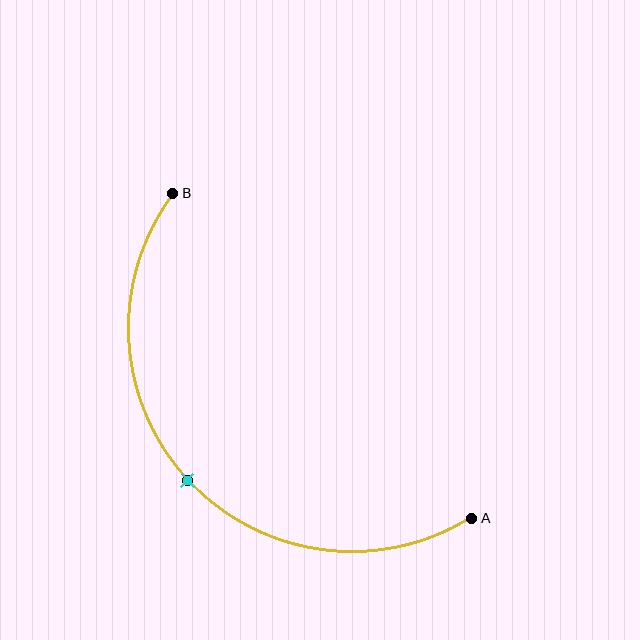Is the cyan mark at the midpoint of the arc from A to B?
Yes. The cyan mark lies on the arc at equal arc-length from both A and B — it is the arc midpoint.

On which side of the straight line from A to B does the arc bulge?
The arc bulges below and to the left of the straight line connecting A and B.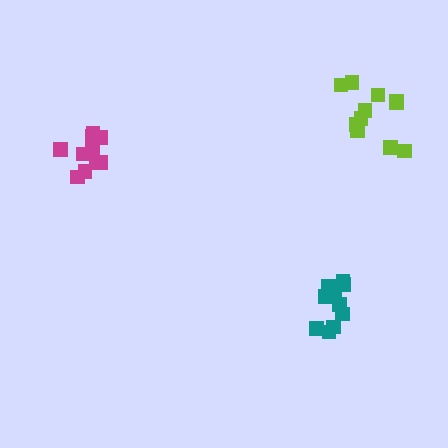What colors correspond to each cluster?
The clusters are colored: magenta, teal, lime.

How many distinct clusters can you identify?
There are 3 distinct clusters.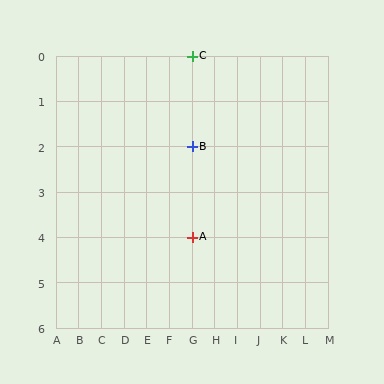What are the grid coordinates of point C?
Point C is at grid coordinates (G, 0).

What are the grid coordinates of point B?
Point B is at grid coordinates (G, 2).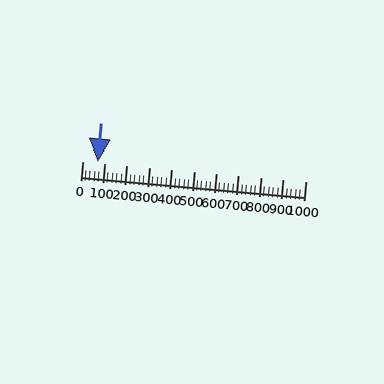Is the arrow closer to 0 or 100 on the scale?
The arrow is closer to 100.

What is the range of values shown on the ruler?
The ruler shows values from 0 to 1000.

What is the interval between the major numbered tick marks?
The major tick marks are spaced 100 units apart.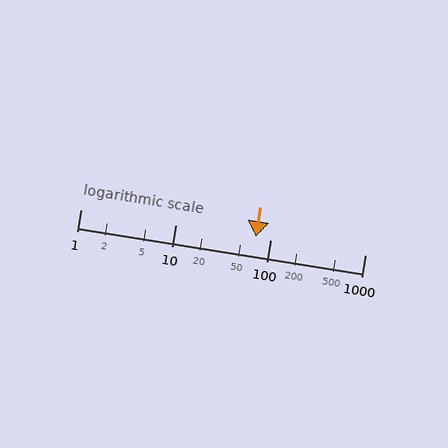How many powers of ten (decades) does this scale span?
The scale spans 3 decades, from 1 to 1000.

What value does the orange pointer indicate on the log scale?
The pointer indicates approximately 71.